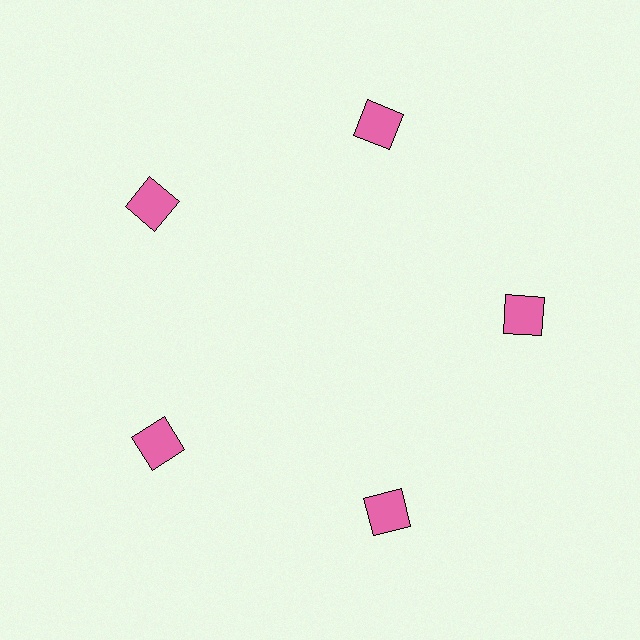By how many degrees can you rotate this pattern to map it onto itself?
The pattern maps onto itself every 72 degrees of rotation.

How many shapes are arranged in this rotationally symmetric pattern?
There are 5 shapes, arranged in 5 groups of 1.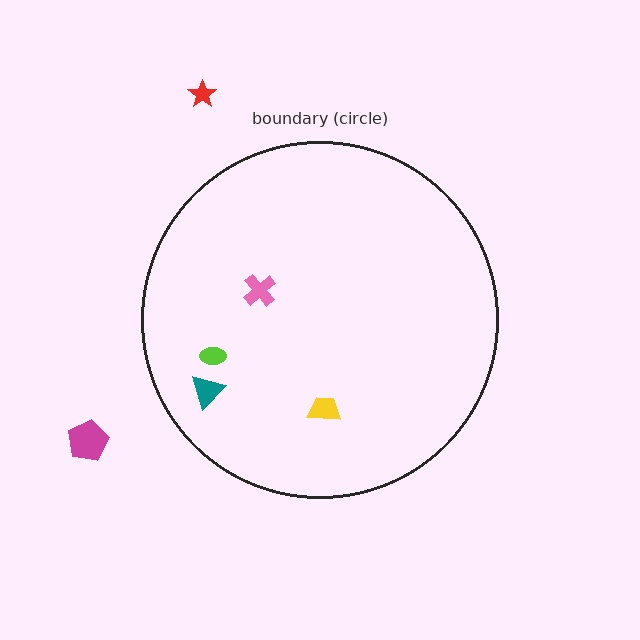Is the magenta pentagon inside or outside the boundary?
Outside.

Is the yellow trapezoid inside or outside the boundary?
Inside.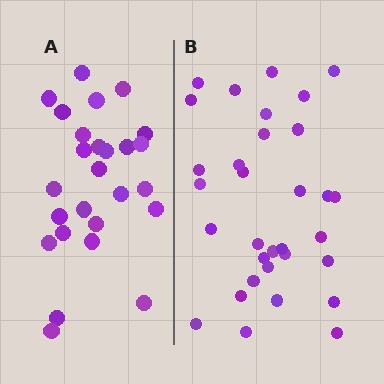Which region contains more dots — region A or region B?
Region B (the right region) has more dots.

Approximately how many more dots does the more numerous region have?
Region B has about 6 more dots than region A.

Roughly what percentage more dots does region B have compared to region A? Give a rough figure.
About 25% more.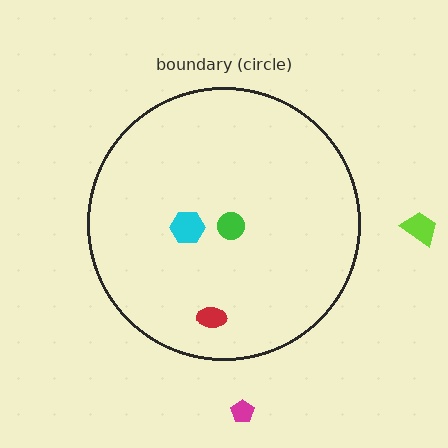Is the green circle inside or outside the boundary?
Inside.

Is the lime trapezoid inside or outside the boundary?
Outside.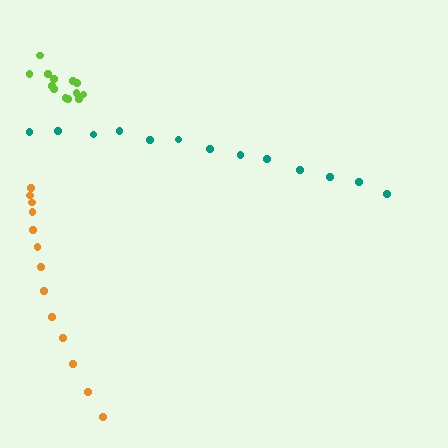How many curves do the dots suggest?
There are 3 distinct paths.